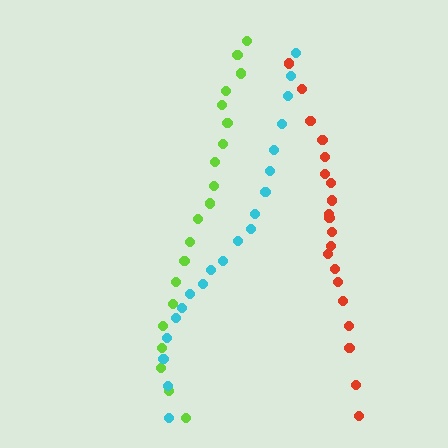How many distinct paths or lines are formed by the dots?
There are 3 distinct paths.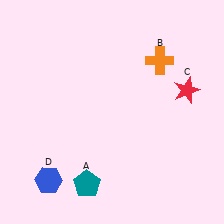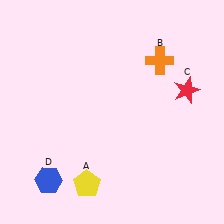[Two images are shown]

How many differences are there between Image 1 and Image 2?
There is 1 difference between the two images.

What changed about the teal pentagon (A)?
In Image 1, A is teal. In Image 2, it changed to yellow.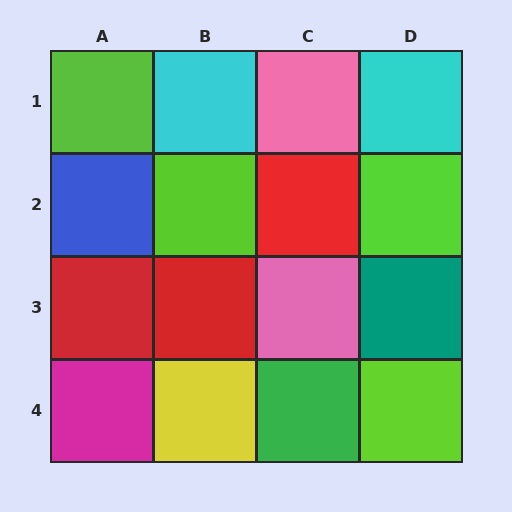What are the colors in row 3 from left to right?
Red, red, pink, teal.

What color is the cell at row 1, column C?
Pink.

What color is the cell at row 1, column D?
Cyan.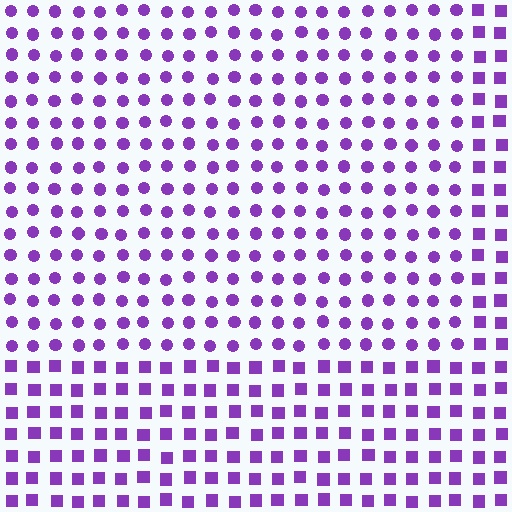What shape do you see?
I see a rectangle.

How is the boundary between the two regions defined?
The boundary is defined by a change in element shape: circles inside vs. squares outside. All elements share the same color and spacing.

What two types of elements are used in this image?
The image uses circles inside the rectangle region and squares outside it.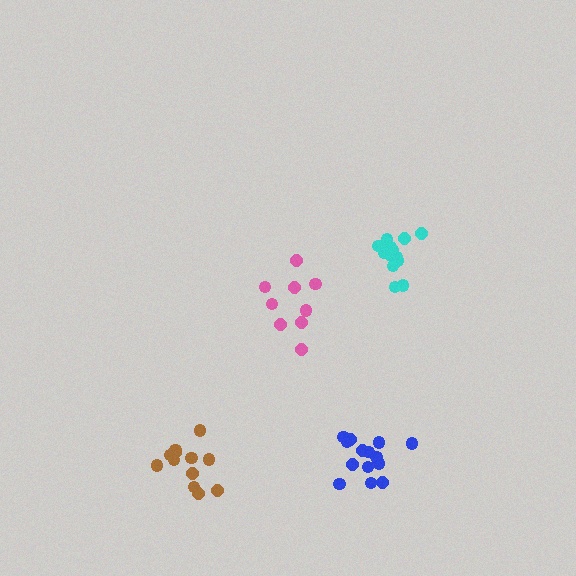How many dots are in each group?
Group 1: 14 dots, Group 2: 15 dots, Group 3: 9 dots, Group 4: 12 dots (50 total).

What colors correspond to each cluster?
The clusters are colored: cyan, blue, pink, brown.